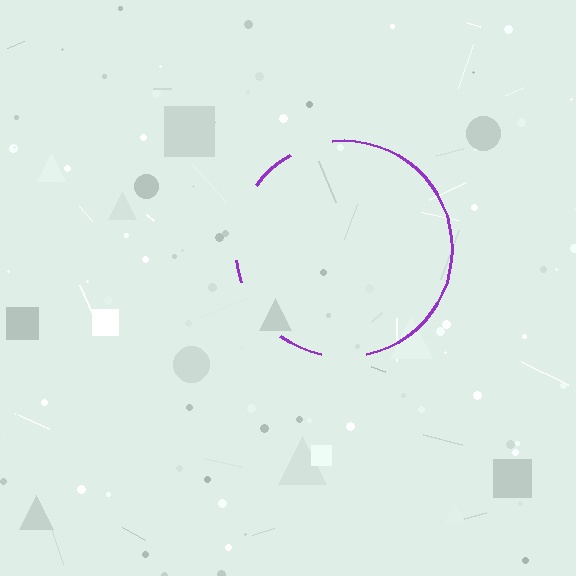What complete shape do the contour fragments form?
The contour fragments form a circle.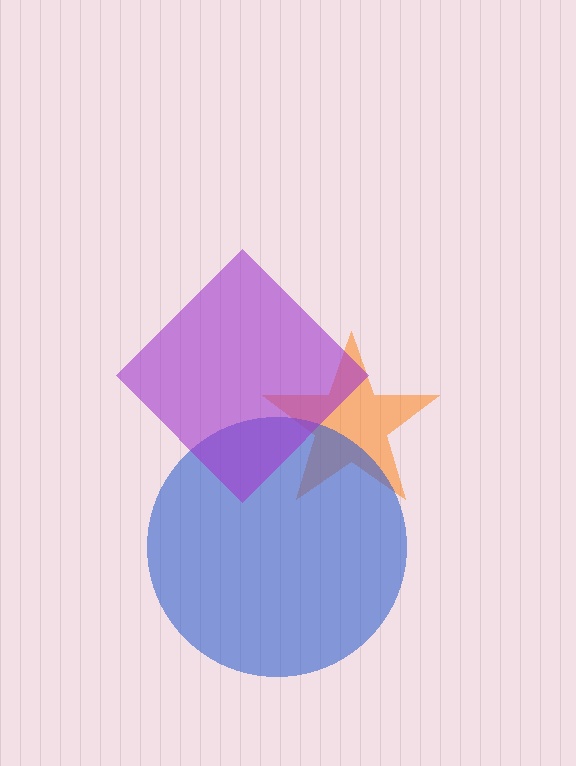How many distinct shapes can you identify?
There are 3 distinct shapes: an orange star, a blue circle, a purple diamond.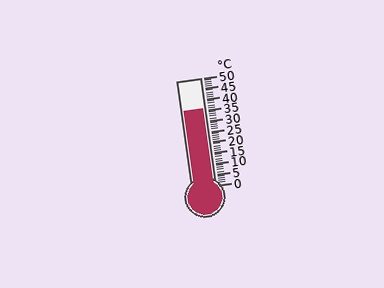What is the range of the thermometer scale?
The thermometer scale ranges from 0°C to 50°C.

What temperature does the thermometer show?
The thermometer shows approximately 36°C.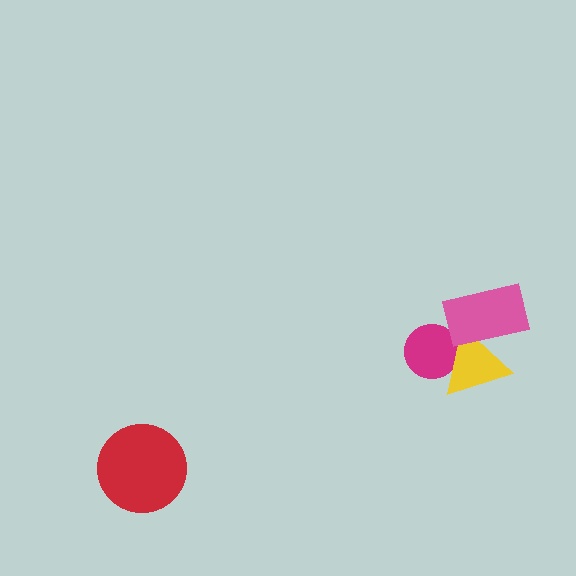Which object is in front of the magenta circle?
The yellow triangle is in front of the magenta circle.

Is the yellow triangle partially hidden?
Yes, it is partially covered by another shape.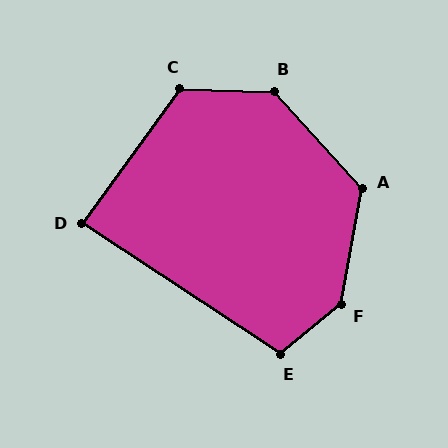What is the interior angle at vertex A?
Approximately 128 degrees (obtuse).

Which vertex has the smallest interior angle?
D, at approximately 87 degrees.